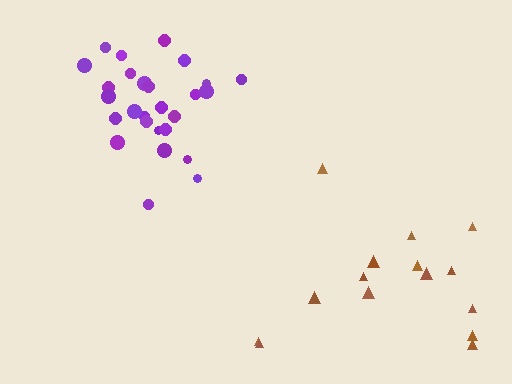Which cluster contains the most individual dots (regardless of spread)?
Purple (27).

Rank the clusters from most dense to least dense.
purple, brown.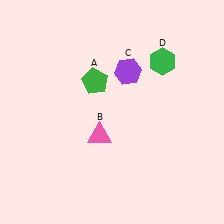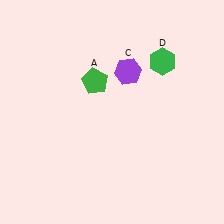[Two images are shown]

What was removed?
The pink triangle (B) was removed in Image 2.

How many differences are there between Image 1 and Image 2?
There is 1 difference between the two images.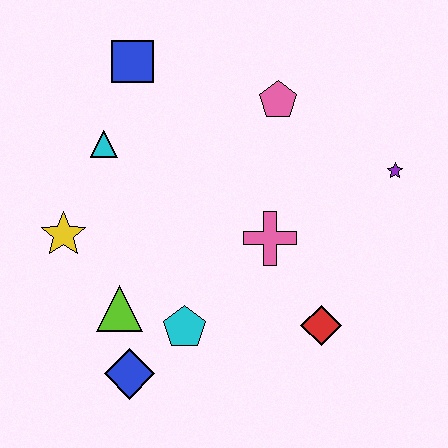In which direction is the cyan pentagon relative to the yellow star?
The cyan pentagon is to the right of the yellow star.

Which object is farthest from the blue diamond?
The purple star is farthest from the blue diamond.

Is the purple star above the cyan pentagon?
Yes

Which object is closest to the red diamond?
The pink cross is closest to the red diamond.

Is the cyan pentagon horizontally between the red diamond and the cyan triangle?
Yes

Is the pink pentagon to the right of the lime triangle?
Yes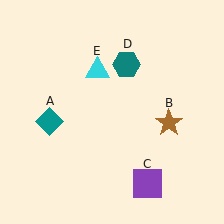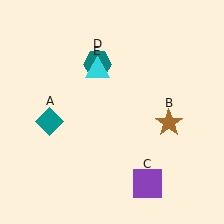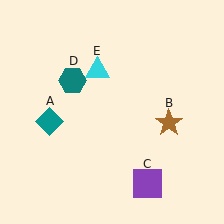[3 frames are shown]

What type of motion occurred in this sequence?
The teal hexagon (object D) rotated counterclockwise around the center of the scene.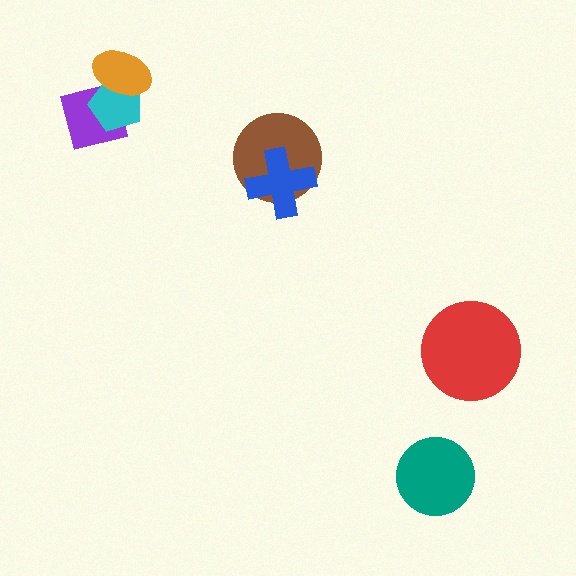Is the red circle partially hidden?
No, no other shape covers it.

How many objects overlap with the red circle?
0 objects overlap with the red circle.